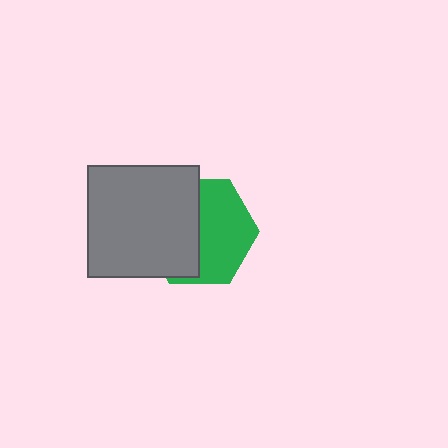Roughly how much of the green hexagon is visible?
About half of it is visible (roughly 52%).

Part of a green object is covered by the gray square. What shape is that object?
It is a hexagon.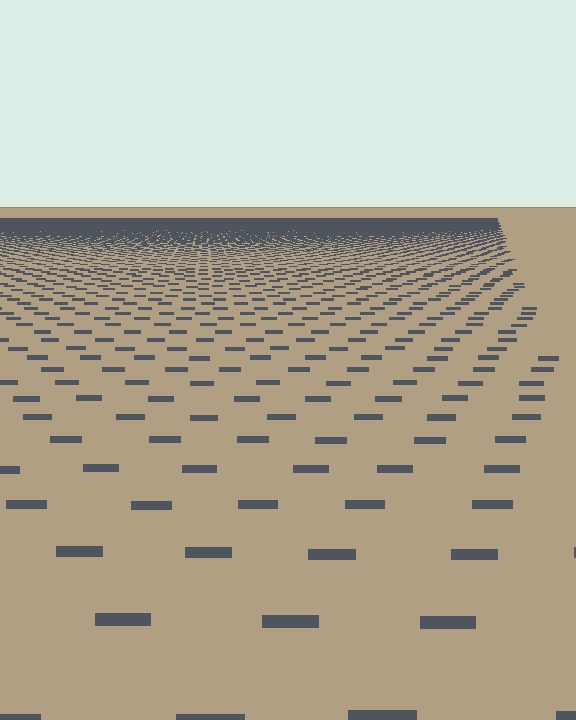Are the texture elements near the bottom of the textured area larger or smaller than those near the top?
Larger. Near the bottom, elements are closer to the viewer and appear at a bigger on-screen size.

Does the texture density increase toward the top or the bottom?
Density increases toward the top.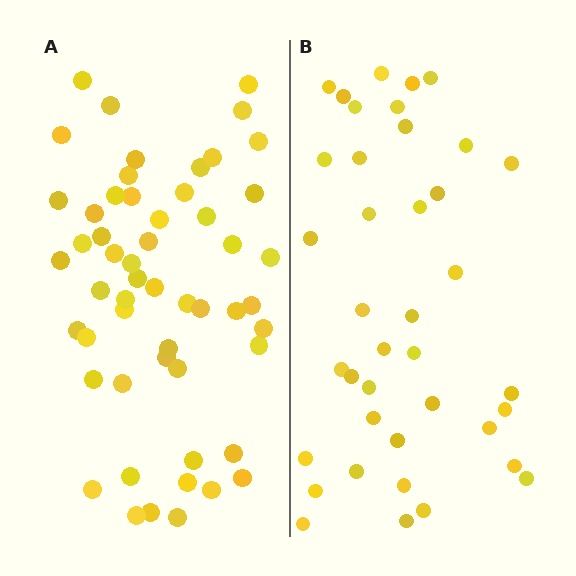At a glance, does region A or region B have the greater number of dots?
Region A (the left region) has more dots.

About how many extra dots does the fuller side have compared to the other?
Region A has approximately 15 more dots than region B.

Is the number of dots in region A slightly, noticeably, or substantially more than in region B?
Region A has noticeably more, but not dramatically so. The ratio is roughly 1.4 to 1.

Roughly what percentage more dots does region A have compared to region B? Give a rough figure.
About 40% more.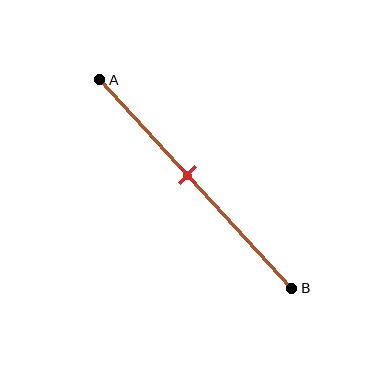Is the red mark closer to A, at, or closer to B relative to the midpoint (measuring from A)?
The red mark is closer to point A than the midpoint of segment AB.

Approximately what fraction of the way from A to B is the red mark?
The red mark is approximately 45% of the way from A to B.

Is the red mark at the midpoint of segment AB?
No, the mark is at about 45% from A, not at the 50% midpoint.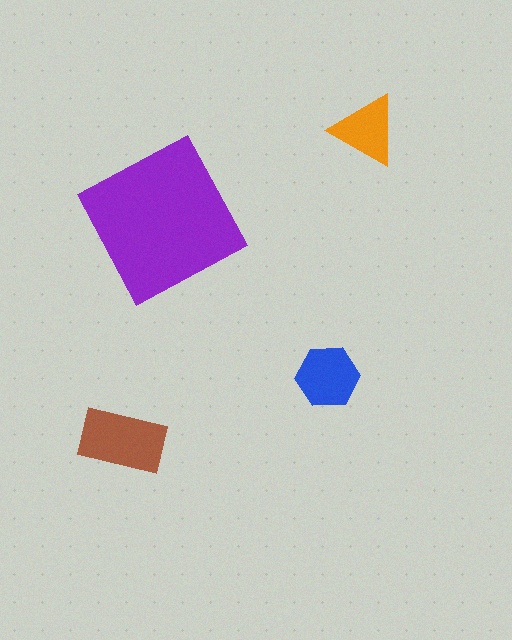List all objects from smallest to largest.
The orange triangle, the blue hexagon, the brown rectangle, the purple square.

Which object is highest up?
The orange triangle is topmost.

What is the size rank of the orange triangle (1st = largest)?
4th.